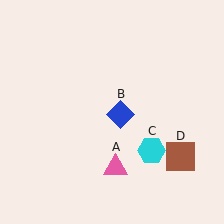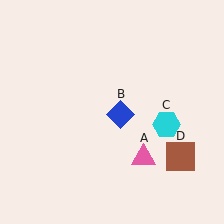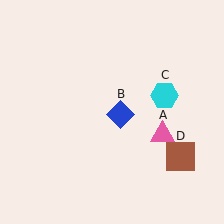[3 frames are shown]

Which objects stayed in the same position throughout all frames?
Blue diamond (object B) and brown square (object D) remained stationary.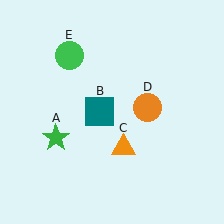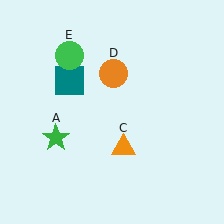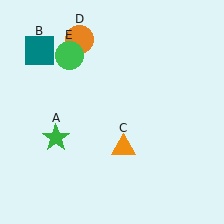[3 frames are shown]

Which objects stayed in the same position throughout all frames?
Green star (object A) and orange triangle (object C) and green circle (object E) remained stationary.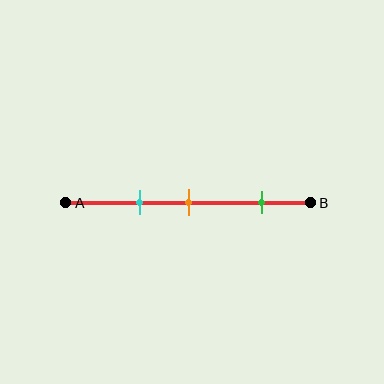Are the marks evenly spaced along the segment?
No, the marks are not evenly spaced.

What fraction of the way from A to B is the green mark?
The green mark is approximately 80% (0.8) of the way from A to B.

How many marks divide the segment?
There are 3 marks dividing the segment.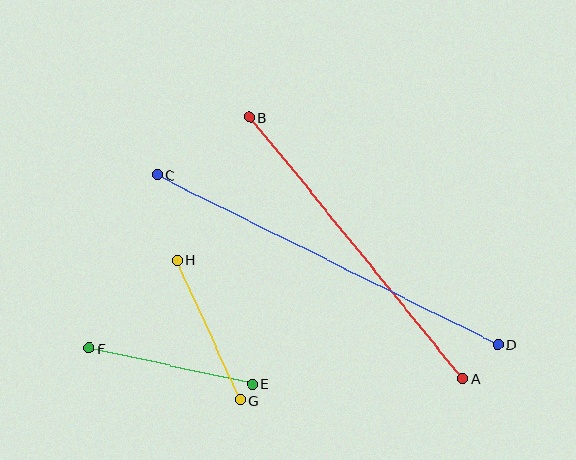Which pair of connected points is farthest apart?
Points C and D are farthest apart.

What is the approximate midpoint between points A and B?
The midpoint is at approximately (356, 248) pixels.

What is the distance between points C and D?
The distance is approximately 381 pixels.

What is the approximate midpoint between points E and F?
The midpoint is at approximately (171, 366) pixels.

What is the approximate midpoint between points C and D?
The midpoint is at approximately (327, 260) pixels.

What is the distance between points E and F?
The distance is approximately 167 pixels.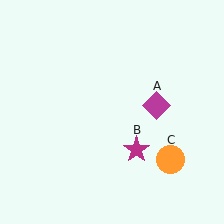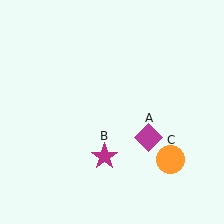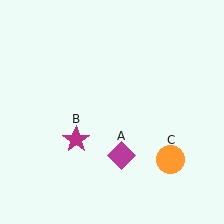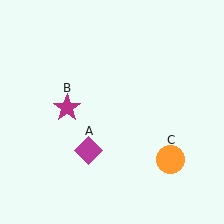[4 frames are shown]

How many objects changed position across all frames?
2 objects changed position: magenta diamond (object A), magenta star (object B).